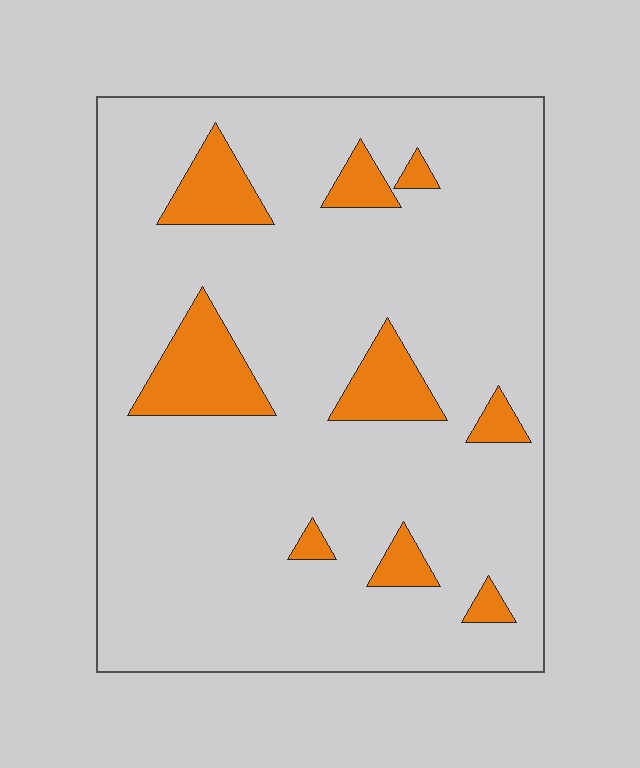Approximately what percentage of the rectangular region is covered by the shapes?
Approximately 15%.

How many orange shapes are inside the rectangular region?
9.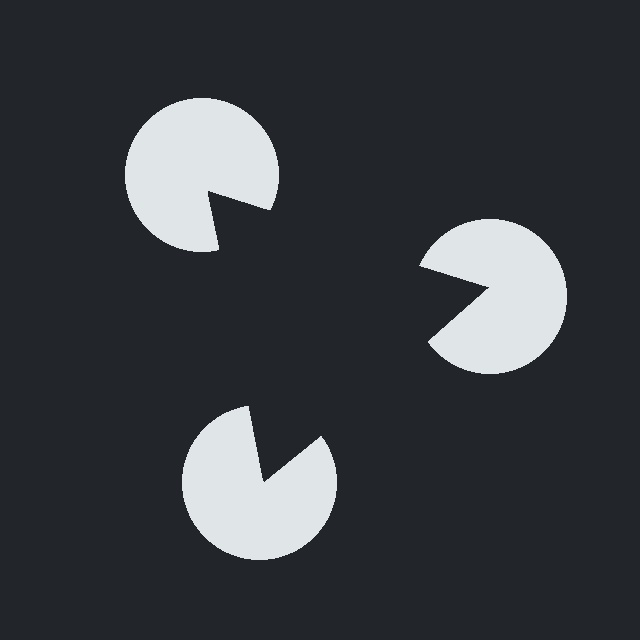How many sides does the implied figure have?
3 sides.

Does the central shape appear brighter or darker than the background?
It typically appears slightly darker than the background, even though no actual brightness change is drawn.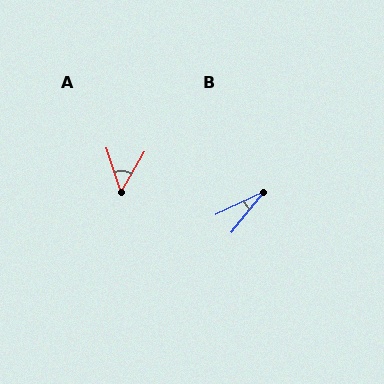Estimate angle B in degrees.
Approximately 26 degrees.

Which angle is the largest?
A, at approximately 49 degrees.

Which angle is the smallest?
B, at approximately 26 degrees.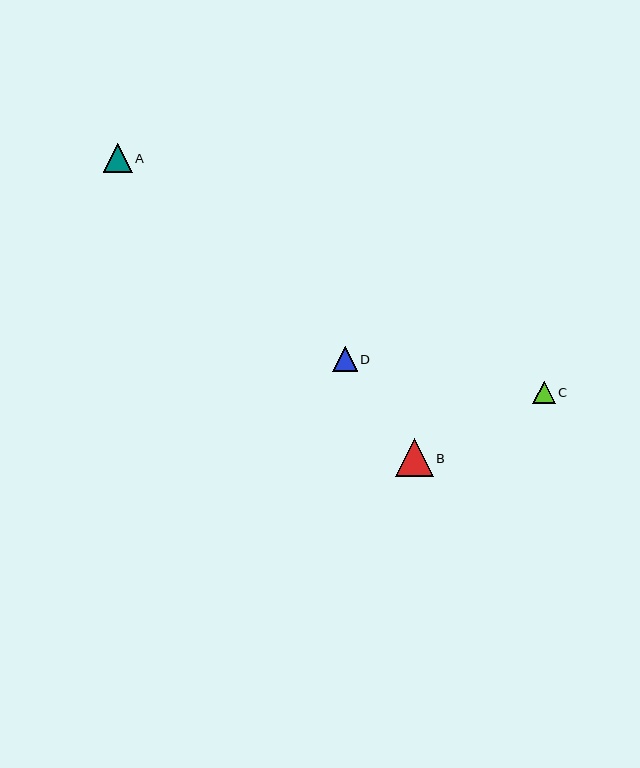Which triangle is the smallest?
Triangle C is the smallest with a size of approximately 22 pixels.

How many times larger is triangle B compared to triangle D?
Triangle B is approximately 1.5 times the size of triangle D.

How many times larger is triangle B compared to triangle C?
Triangle B is approximately 1.7 times the size of triangle C.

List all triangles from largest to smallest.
From largest to smallest: B, A, D, C.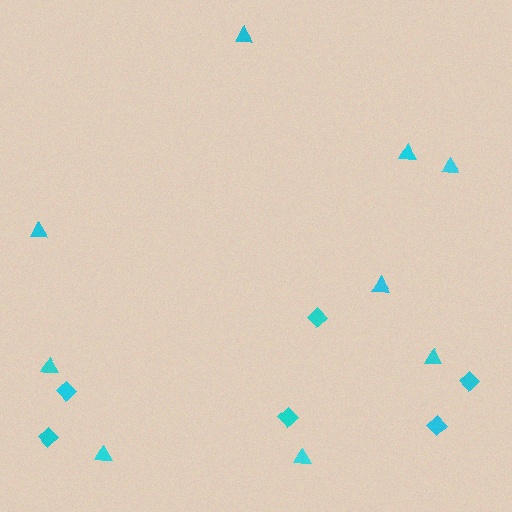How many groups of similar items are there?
There are 2 groups: one group of diamonds (6) and one group of triangles (9).